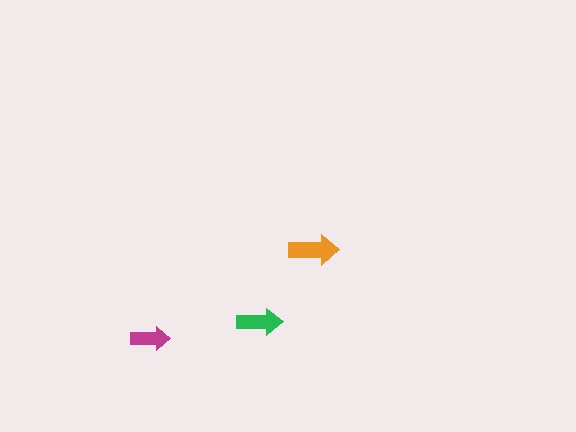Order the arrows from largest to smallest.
the orange one, the green one, the magenta one.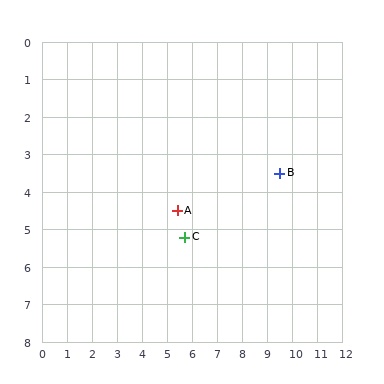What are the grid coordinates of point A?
Point A is at approximately (5.4, 4.5).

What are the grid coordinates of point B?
Point B is at approximately (9.5, 3.5).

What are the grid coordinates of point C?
Point C is at approximately (5.7, 5.2).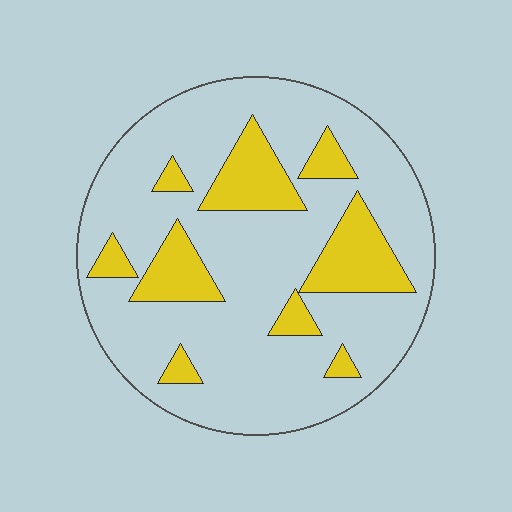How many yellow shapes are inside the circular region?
9.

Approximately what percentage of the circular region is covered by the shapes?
Approximately 20%.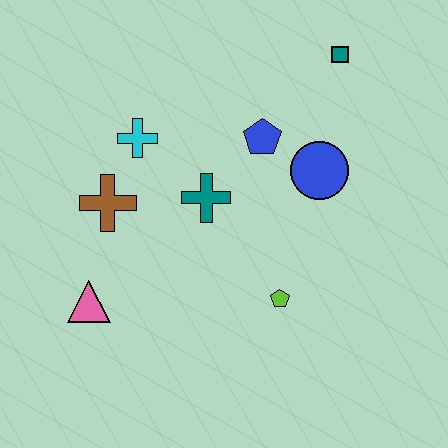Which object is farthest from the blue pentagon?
The pink triangle is farthest from the blue pentagon.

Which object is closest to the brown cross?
The cyan cross is closest to the brown cross.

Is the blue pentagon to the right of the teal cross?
Yes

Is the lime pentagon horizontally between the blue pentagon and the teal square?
Yes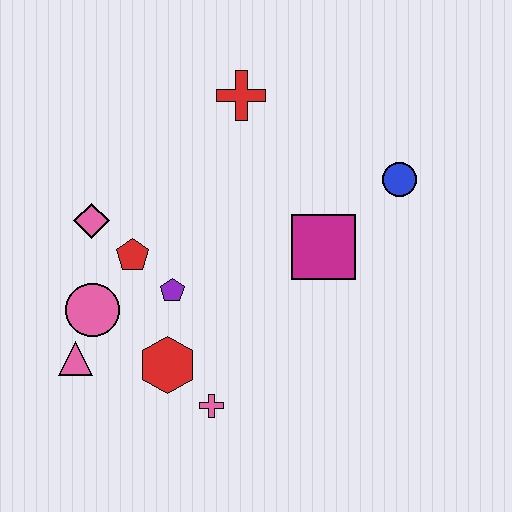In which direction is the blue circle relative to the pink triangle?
The blue circle is to the right of the pink triangle.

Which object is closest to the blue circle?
The magenta square is closest to the blue circle.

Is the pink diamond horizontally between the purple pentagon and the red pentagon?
No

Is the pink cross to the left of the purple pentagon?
No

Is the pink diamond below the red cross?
Yes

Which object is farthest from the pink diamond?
The blue circle is farthest from the pink diamond.